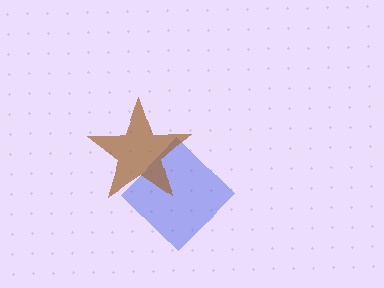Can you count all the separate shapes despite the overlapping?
Yes, there are 2 separate shapes.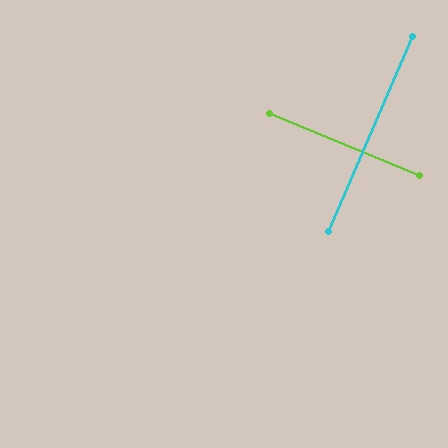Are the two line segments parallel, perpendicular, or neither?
Perpendicular — they meet at approximately 89°.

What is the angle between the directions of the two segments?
Approximately 89 degrees.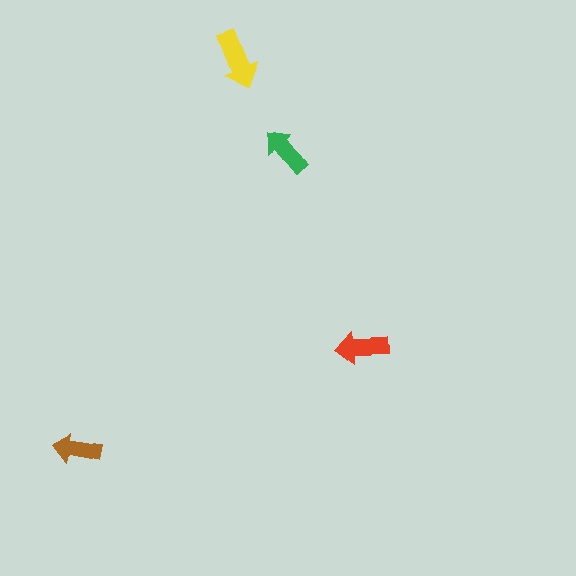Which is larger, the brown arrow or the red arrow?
The red one.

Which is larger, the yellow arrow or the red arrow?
The yellow one.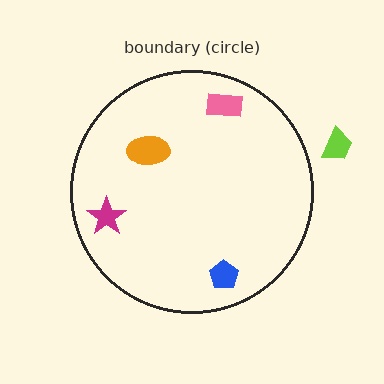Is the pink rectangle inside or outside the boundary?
Inside.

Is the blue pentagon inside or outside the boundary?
Inside.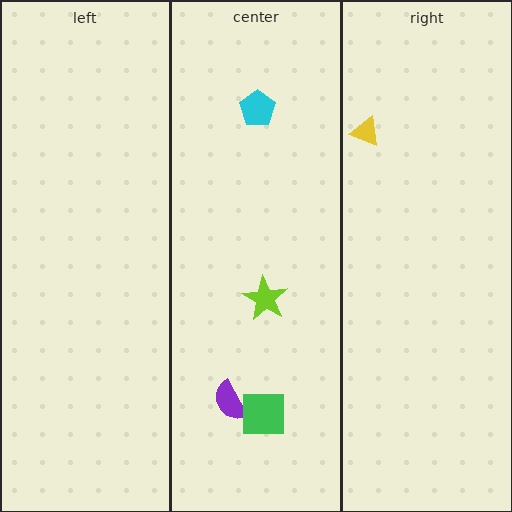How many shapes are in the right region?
1.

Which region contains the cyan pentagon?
The center region.